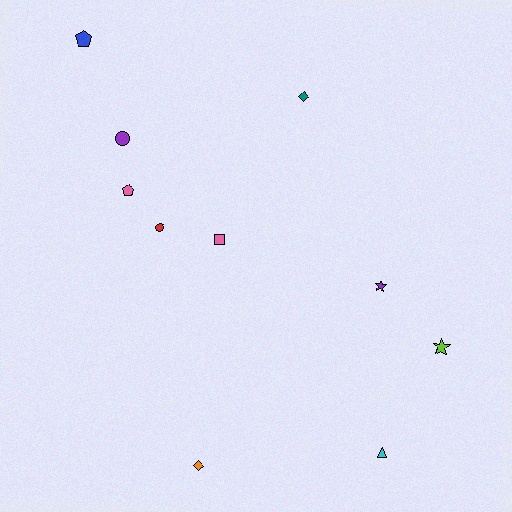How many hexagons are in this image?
There are no hexagons.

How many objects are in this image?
There are 10 objects.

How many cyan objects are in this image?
There is 1 cyan object.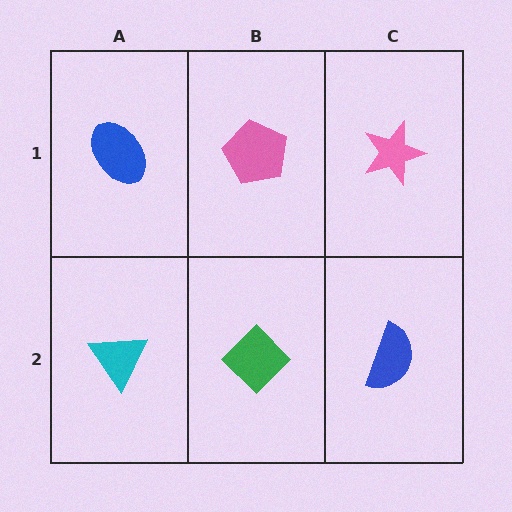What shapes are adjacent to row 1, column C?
A blue semicircle (row 2, column C), a pink pentagon (row 1, column B).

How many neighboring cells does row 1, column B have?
3.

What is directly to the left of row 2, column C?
A green diamond.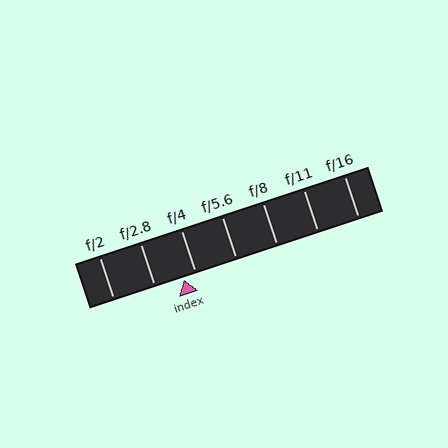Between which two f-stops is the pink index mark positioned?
The index mark is between f/2.8 and f/4.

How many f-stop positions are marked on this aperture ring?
There are 7 f-stop positions marked.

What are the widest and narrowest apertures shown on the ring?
The widest aperture shown is f/2 and the narrowest is f/16.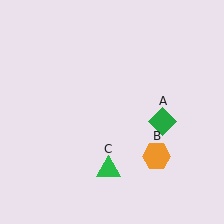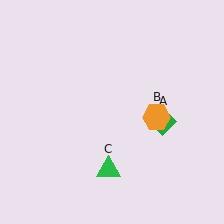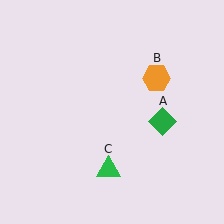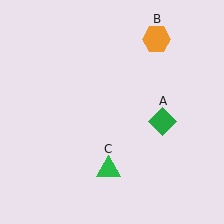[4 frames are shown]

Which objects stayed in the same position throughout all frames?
Green diamond (object A) and green triangle (object C) remained stationary.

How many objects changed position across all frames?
1 object changed position: orange hexagon (object B).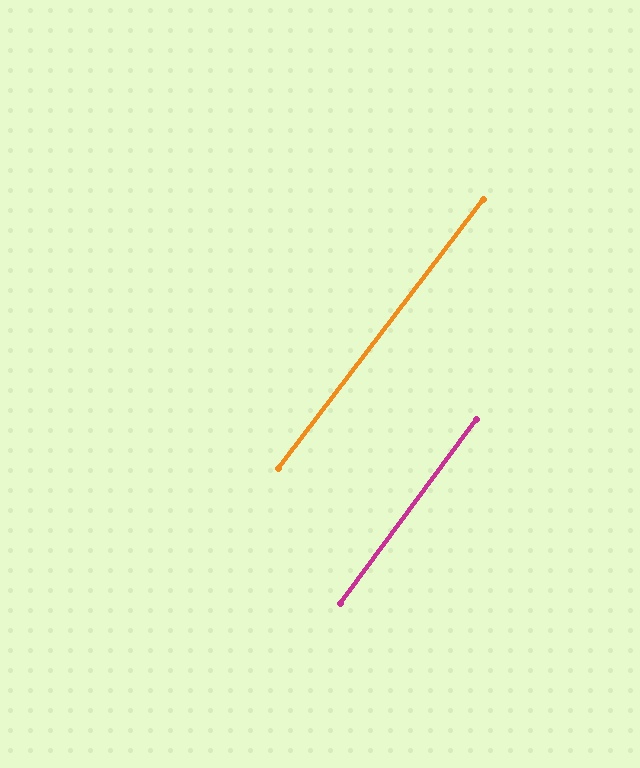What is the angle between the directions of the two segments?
Approximately 1 degree.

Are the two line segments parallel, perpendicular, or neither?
Parallel — their directions differ by only 0.9°.